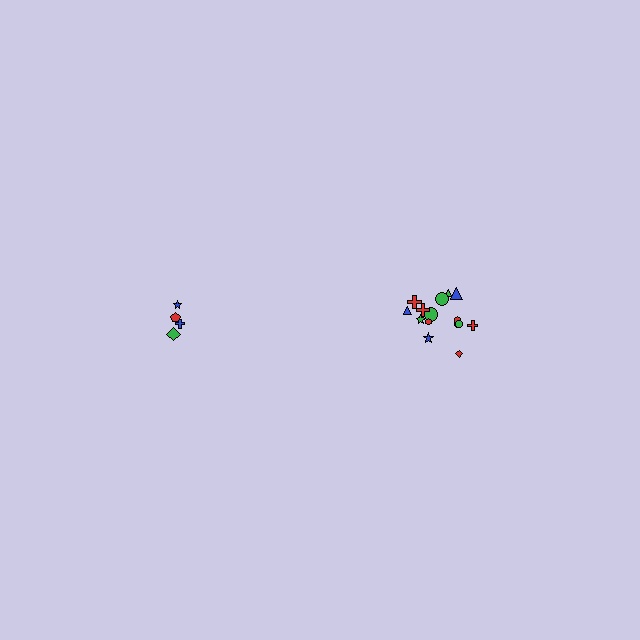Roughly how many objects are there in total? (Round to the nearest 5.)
Roughly 20 objects in total.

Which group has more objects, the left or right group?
The right group.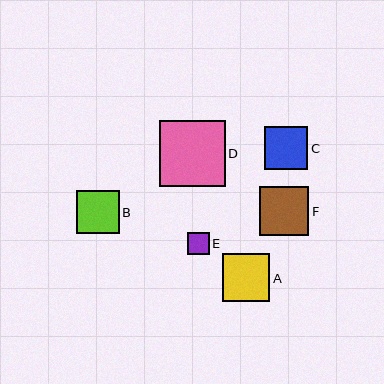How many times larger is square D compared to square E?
Square D is approximately 3.0 times the size of square E.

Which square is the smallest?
Square E is the smallest with a size of approximately 22 pixels.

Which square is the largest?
Square D is the largest with a size of approximately 65 pixels.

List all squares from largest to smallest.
From largest to smallest: D, F, A, B, C, E.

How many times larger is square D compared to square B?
Square D is approximately 1.5 times the size of square B.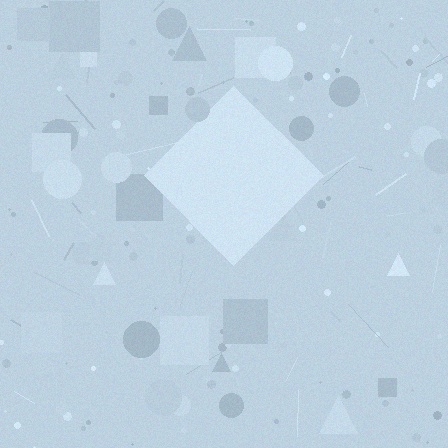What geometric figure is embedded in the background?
A diamond is embedded in the background.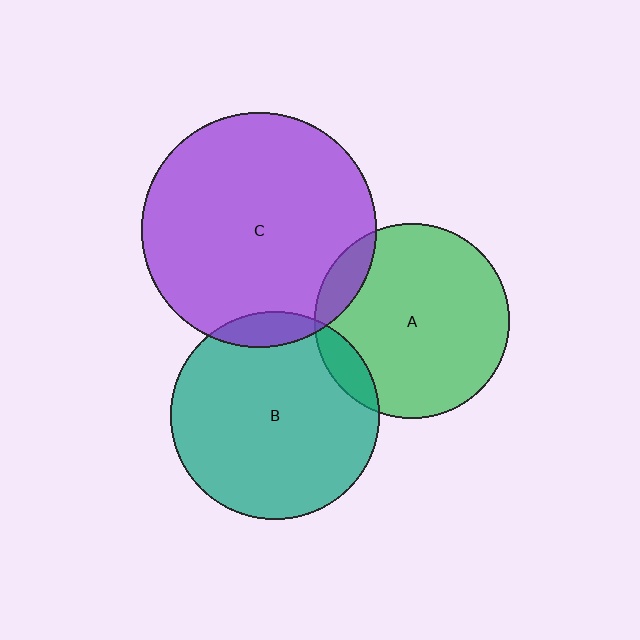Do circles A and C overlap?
Yes.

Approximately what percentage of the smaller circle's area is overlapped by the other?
Approximately 10%.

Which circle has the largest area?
Circle C (purple).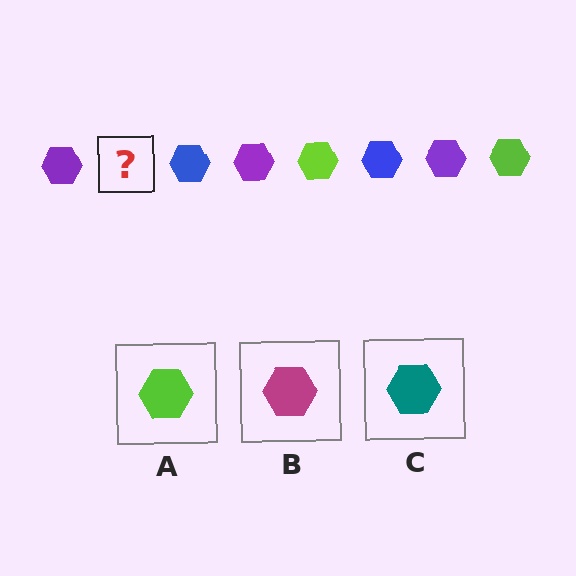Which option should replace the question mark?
Option A.